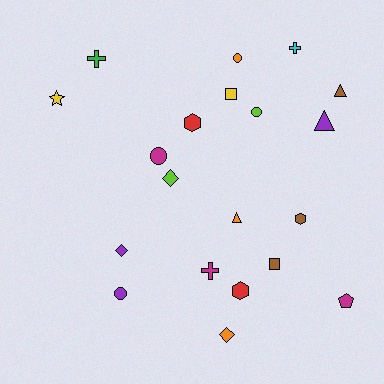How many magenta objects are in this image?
There are 3 magenta objects.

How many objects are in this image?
There are 20 objects.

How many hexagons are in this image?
There are 3 hexagons.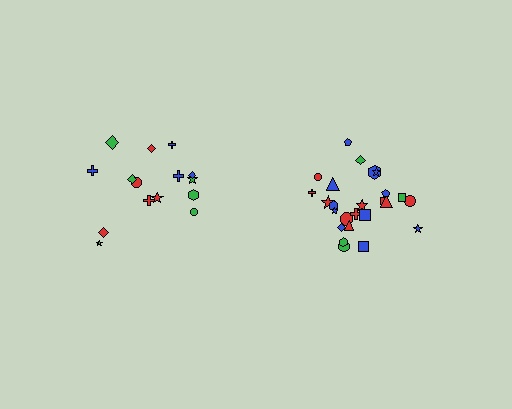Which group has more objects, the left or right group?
The right group.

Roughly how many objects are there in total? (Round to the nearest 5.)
Roughly 40 objects in total.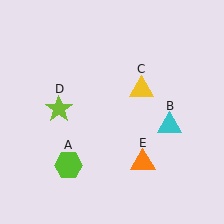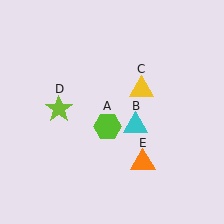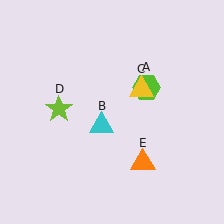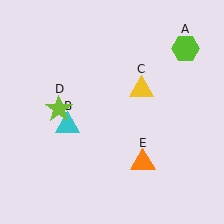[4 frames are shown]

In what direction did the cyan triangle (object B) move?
The cyan triangle (object B) moved left.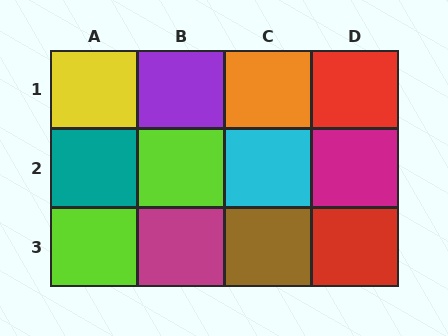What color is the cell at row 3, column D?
Red.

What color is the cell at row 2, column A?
Teal.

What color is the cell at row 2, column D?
Magenta.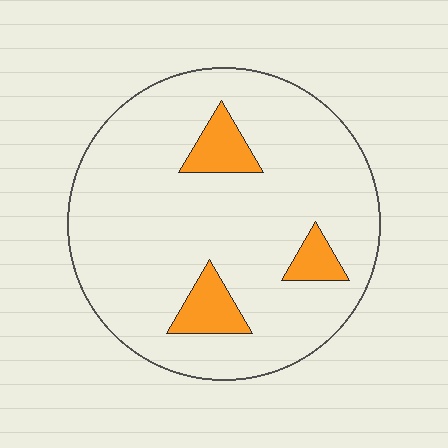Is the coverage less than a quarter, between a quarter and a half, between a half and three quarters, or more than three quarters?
Less than a quarter.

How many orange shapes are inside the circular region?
3.